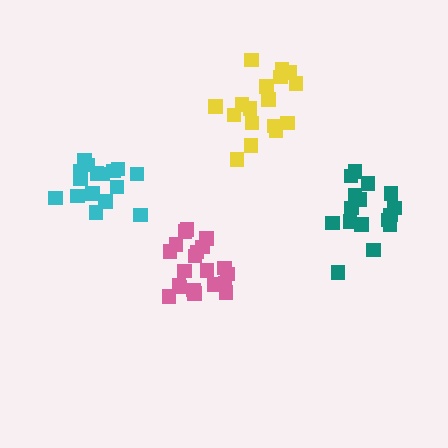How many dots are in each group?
Group 1: 21 dots, Group 2: 16 dots, Group 3: 16 dots, Group 4: 17 dots (70 total).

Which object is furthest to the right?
The teal cluster is rightmost.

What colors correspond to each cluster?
The clusters are colored: pink, teal, cyan, yellow.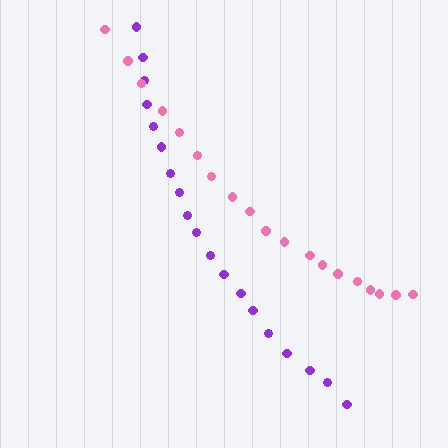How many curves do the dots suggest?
There are 2 distinct paths.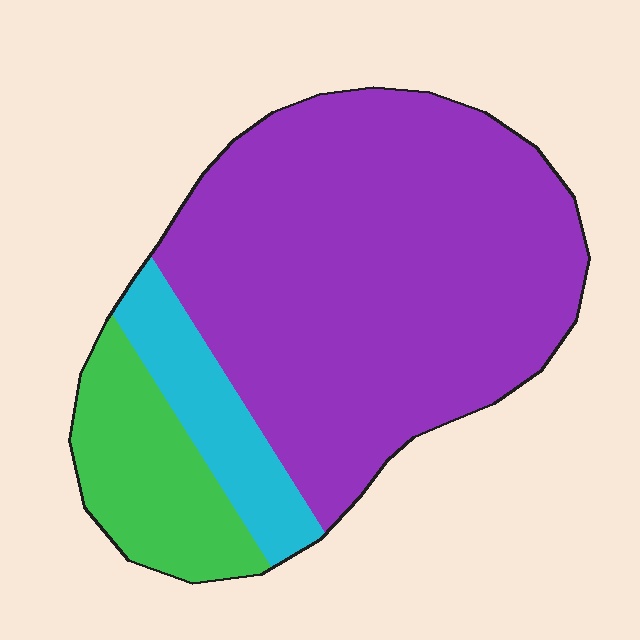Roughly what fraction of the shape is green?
Green takes up about one sixth (1/6) of the shape.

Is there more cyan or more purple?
Purple.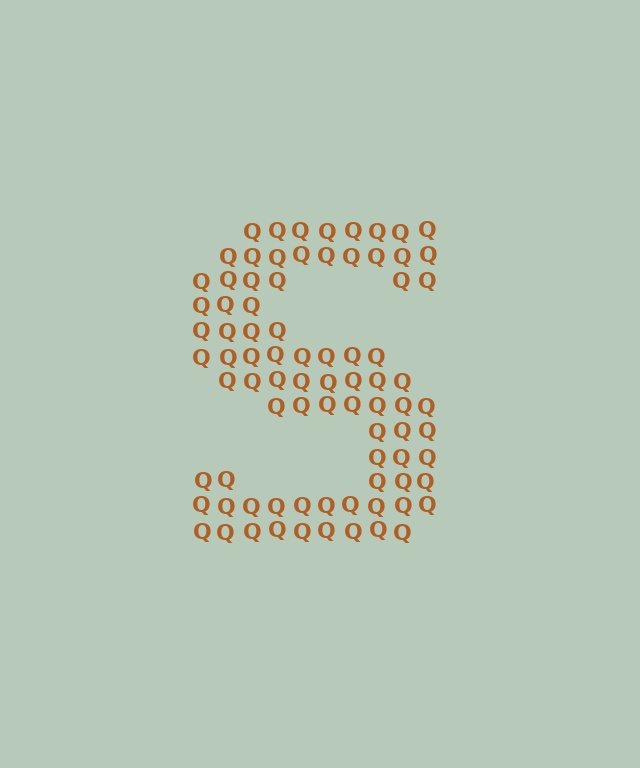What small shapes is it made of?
It is made of small letter Q's.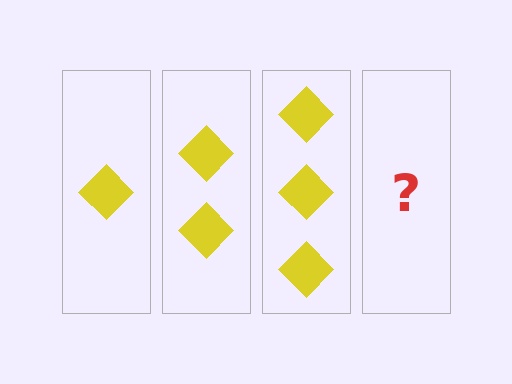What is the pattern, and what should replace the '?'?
The pattern is that each step adds one more diamond. The '?' should be 4 diamonds.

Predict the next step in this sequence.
The next step is 4 diamonds.